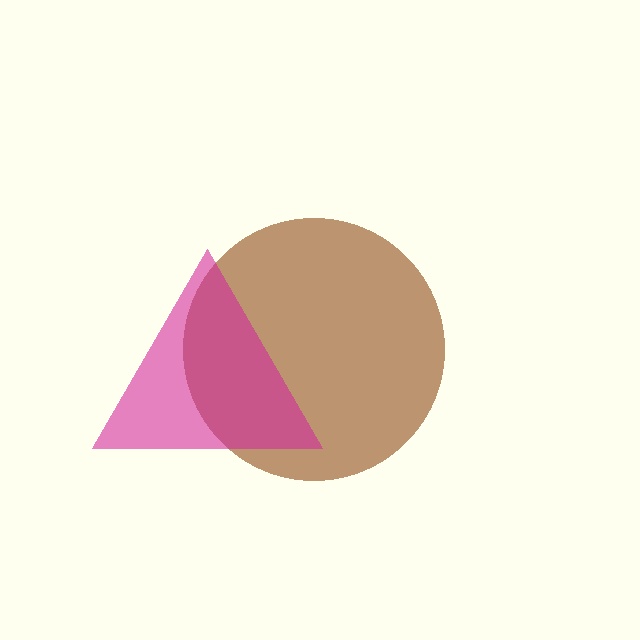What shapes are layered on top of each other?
The layered shapes are: a brown circle, a magenta triangle.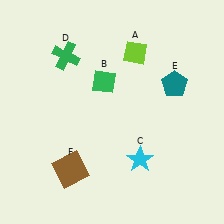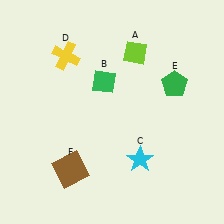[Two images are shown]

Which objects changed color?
D changed from green to yellow. E changed from teal to green.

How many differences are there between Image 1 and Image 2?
There are 2 differences between the two images.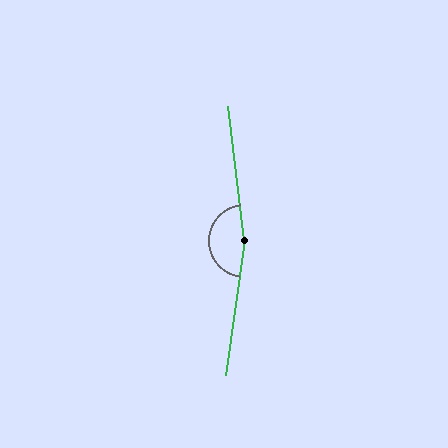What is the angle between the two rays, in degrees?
Approximately 165 degrees.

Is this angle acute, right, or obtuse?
It is obtuse.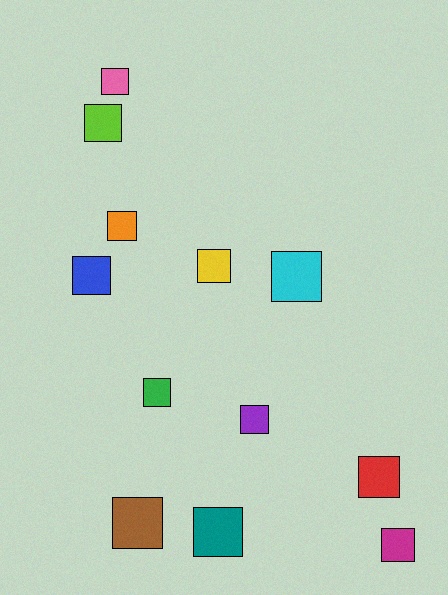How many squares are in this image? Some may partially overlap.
There are 12 squares.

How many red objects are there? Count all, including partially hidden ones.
There is 1 red object.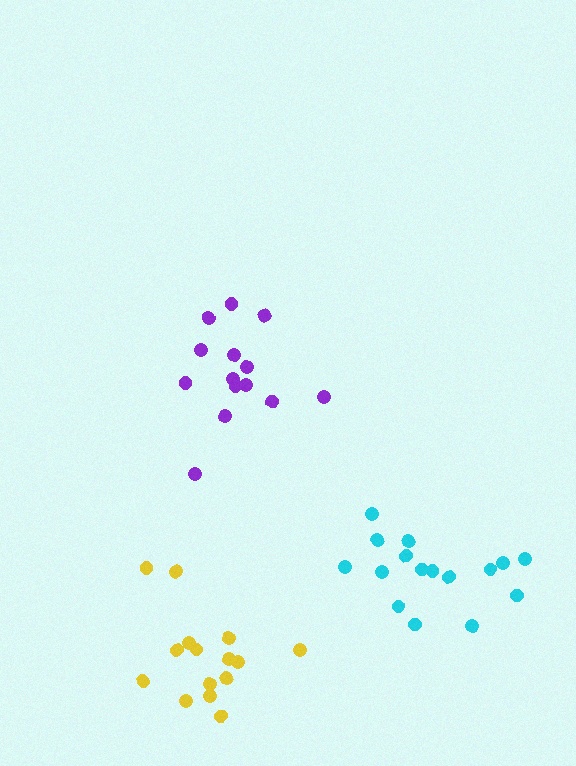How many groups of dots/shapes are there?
There are 3 groups.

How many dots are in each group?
Group 1: 14 dots, Group 2: 16 dots, Group 3: 15 dots (45 total).